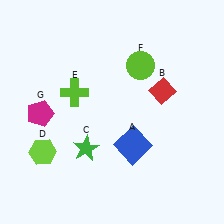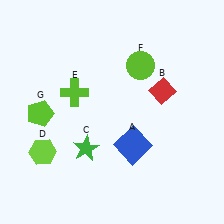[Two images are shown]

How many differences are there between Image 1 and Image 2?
There is 1 difference between the two images.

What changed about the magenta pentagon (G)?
In Image 1, G is magenta. In Image 2, it changed to lime.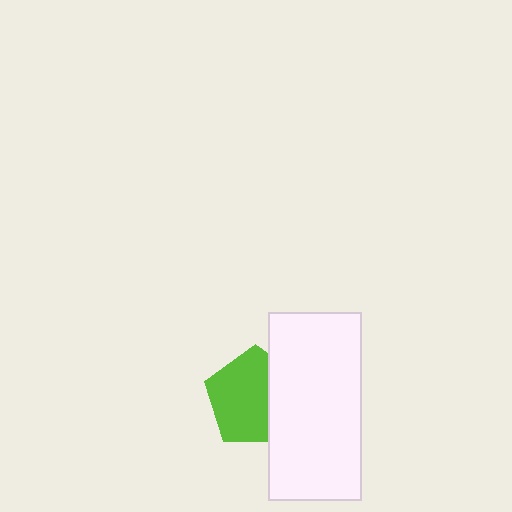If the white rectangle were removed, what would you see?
You would see the complete lime pentagon.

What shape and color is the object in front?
The object in front is a white rectangle.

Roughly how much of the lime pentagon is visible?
Most of it is visible (roughly 66%).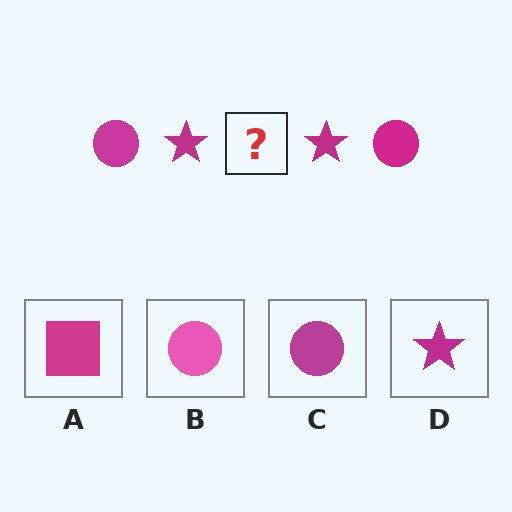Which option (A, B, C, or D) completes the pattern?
C.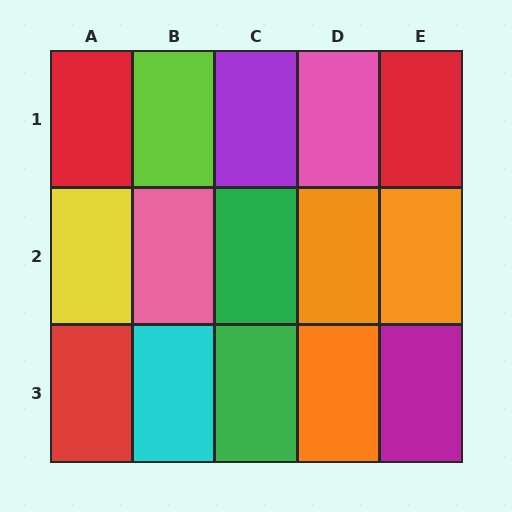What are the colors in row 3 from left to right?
Red, cyan, green, orange, magenta.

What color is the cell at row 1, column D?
Pink.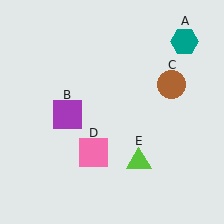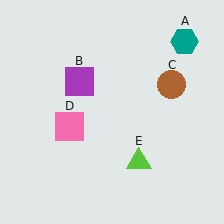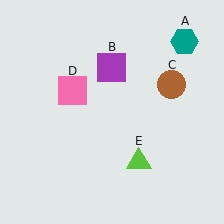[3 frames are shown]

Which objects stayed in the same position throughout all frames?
Teal hexagon (object A) and brown circle (object C) and lime triangle (object E) remained stationary.